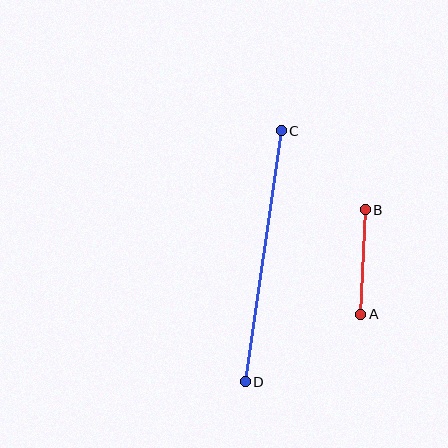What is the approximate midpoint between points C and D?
The midpoint is at approximately (263, 256) pixels.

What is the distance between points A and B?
The distance is approximately 104 pixels.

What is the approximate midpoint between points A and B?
The midpoint is at approximately (363, 262) pixels.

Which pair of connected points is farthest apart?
Points C and D are farthest apart.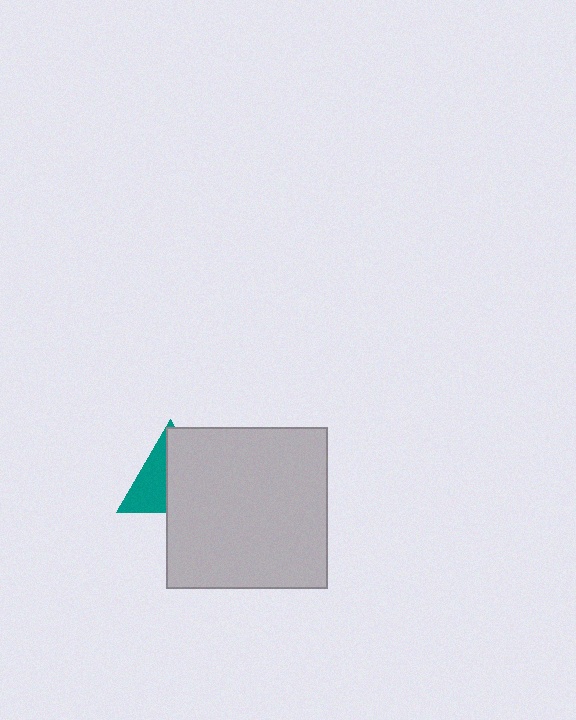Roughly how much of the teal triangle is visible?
A small part of it is visible (roughly 42%).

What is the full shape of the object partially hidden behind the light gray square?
The partially hidden object is a teal triangle.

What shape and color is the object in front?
The object in front is a light gray square.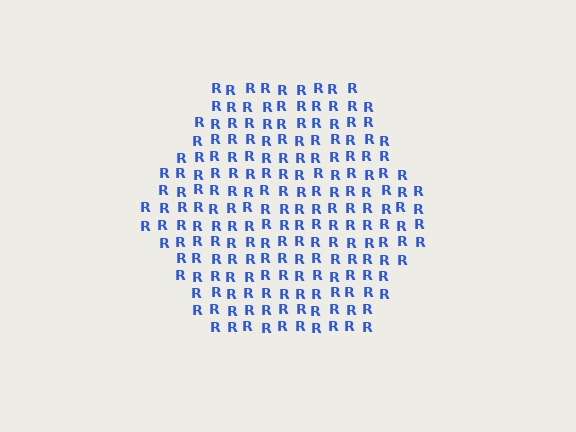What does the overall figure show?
The overall figure shows a hexagon.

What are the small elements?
The small elements are letter R's.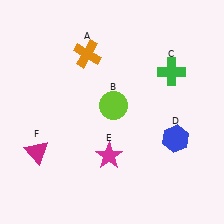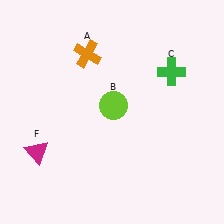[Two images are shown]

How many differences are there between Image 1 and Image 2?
There are 2 differences between the two images.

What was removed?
The blue hexagon (D), the magenta star (E) were removed in Image 2.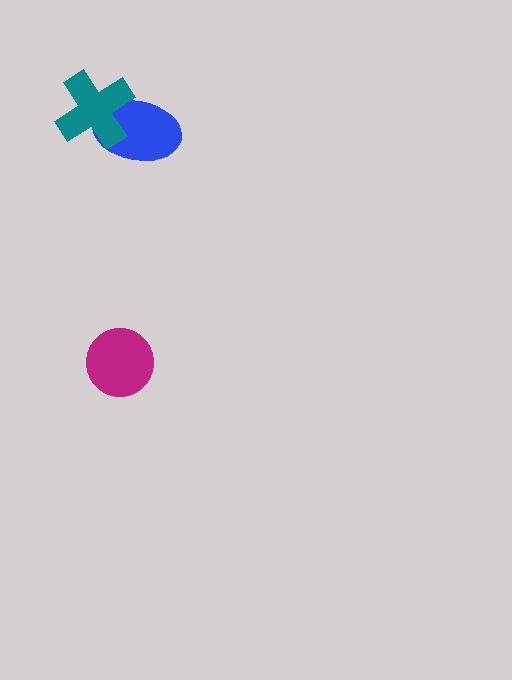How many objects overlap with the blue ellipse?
1 object overlaps with the blue ellipse.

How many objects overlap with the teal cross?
1 object overlaps with the teal cross.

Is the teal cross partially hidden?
No, no other shape covers it.